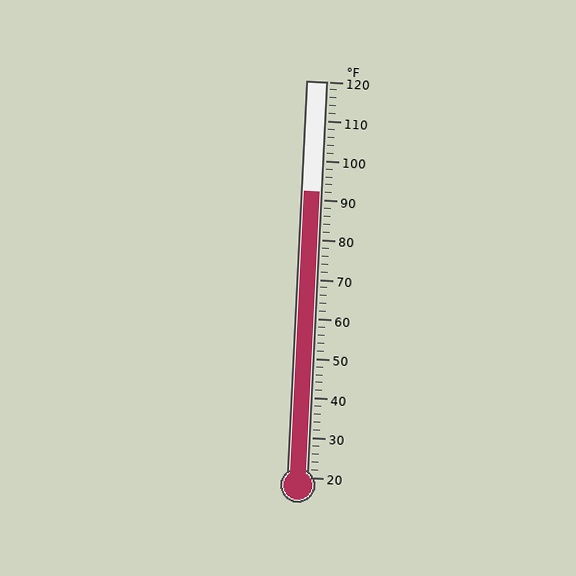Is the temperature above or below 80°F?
The temperature is above 80°F.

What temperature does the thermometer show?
The thermometer shows approximately 92°F.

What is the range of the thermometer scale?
The thermometer scale ranges from 20°F to 120°F.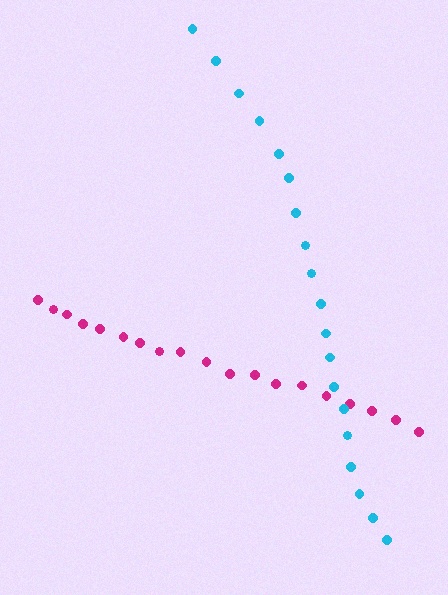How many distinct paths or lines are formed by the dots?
There are 2 distinct paths.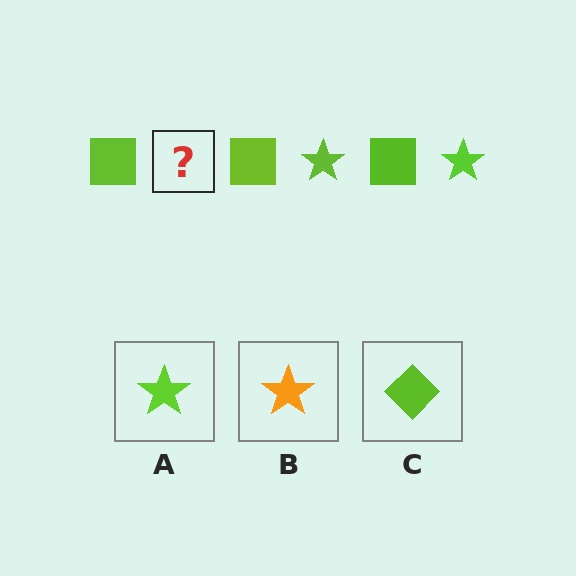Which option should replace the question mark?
Option A.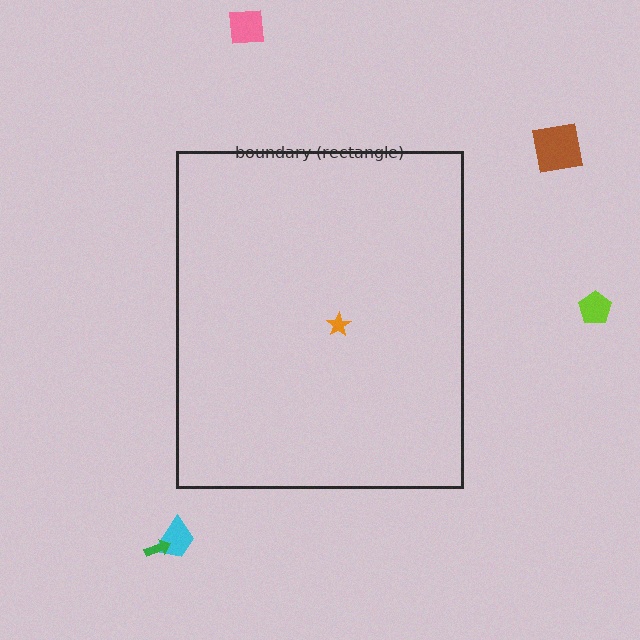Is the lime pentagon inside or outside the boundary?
Outside.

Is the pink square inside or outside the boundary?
Outside.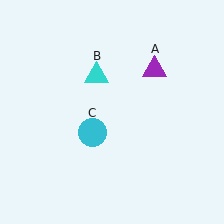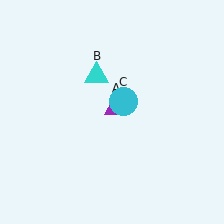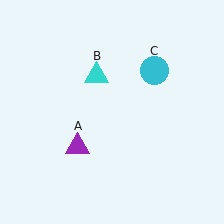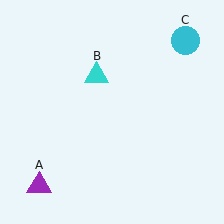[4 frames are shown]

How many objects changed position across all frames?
2 objects changed position: purple triangle (object A), cyan circle (object C).